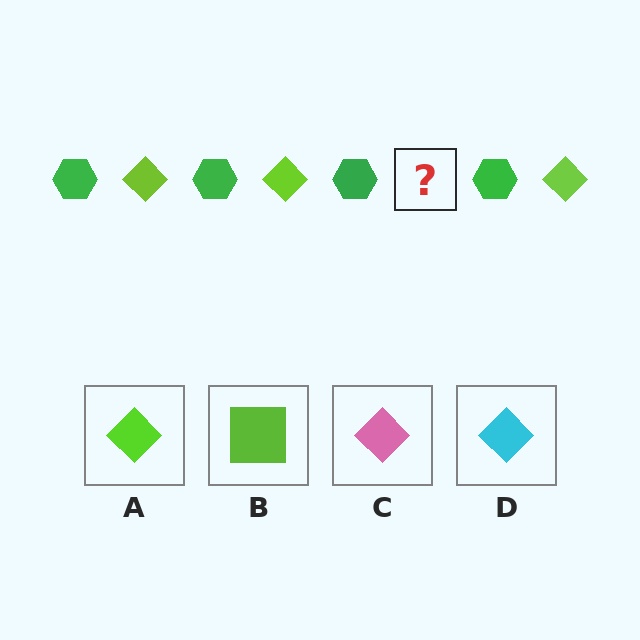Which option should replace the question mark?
Option A.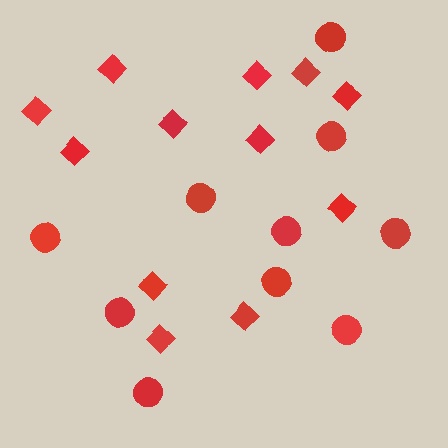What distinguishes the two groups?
There are 2 groups: one group of diamonds (12) and one group of circles (10).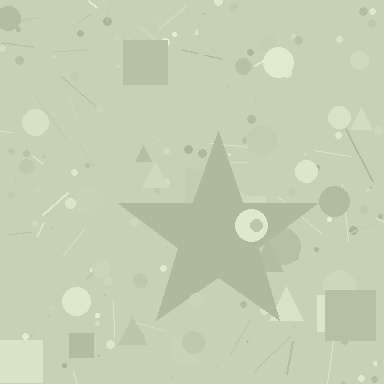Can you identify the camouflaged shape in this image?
The camouflaged shape is a star.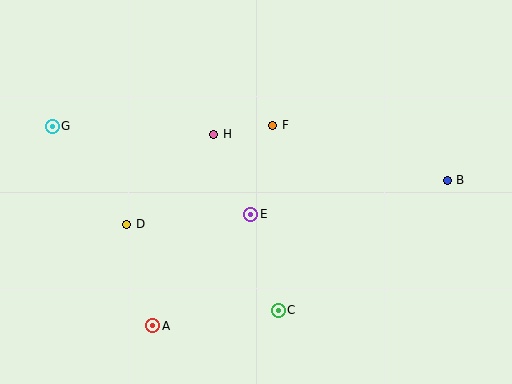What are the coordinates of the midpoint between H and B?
The midpoint between H and B is at (330, 157).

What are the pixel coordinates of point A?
Point A is at (153, 326).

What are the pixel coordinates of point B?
Point B is at (447, 180).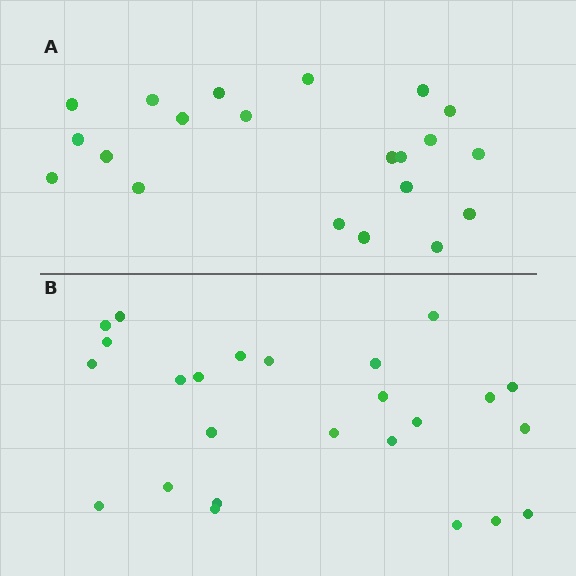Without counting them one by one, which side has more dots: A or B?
Region B (the bottom region) has more dots.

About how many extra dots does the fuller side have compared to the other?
Region B has about 4 more dots than region A.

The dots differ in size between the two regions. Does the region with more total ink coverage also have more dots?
No. Region A has more total ink coverage because its dots are larger, but region B actually contains more individual dots. Total area can be misleading — the number of items is what matters here.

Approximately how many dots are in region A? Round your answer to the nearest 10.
About 20 dots. (The exact count is 21, which rounds to 20.)